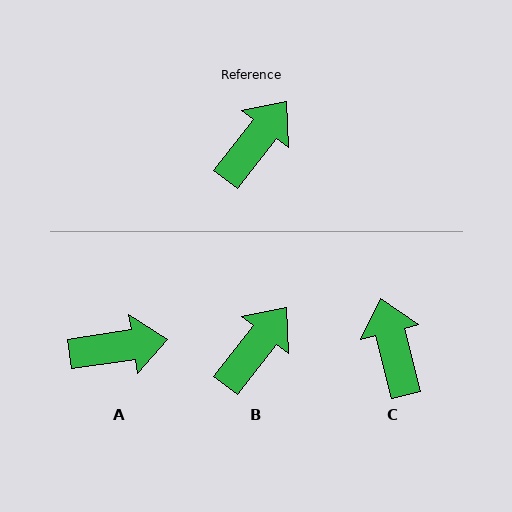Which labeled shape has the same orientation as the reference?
B.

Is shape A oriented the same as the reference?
No, it is off by about 43 degrees.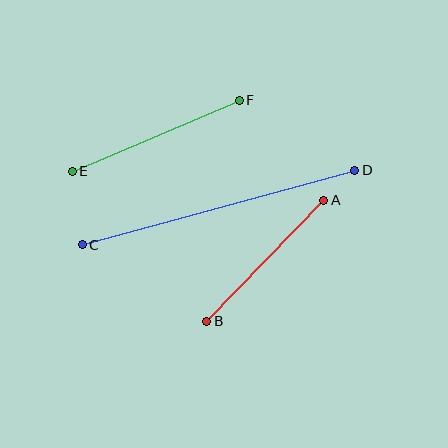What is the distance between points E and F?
The distance is approximately 181 pixels.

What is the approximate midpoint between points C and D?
The midpoint is at approximately (218, 207) pixels.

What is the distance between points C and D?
The distance is approximately 282 pixels.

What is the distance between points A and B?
The distance is approximately 168 pixels.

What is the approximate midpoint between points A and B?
The midpoint is at approximately (265, 261) pixels.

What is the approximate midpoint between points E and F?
The midpoint is at approximately (156, 136) pixels.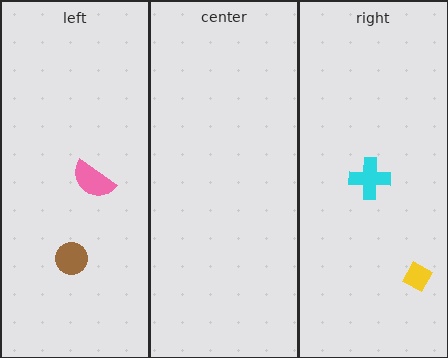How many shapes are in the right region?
2.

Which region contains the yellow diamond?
The right region.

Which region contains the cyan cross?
The right region.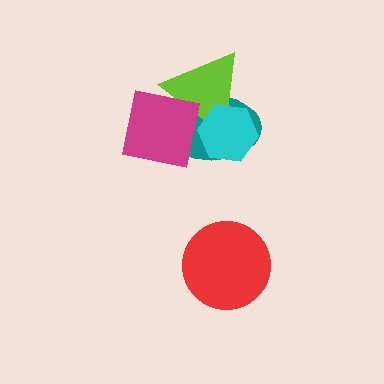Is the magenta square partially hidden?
Yes, it is partially covered by another shape.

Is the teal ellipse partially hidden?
Yes, it is partially covered by another shape.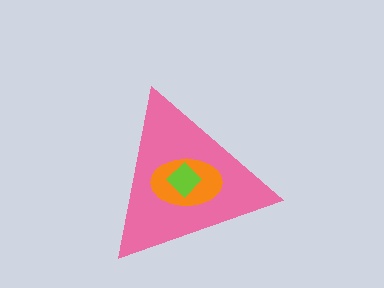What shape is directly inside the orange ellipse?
The lime diamond.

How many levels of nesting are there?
3.